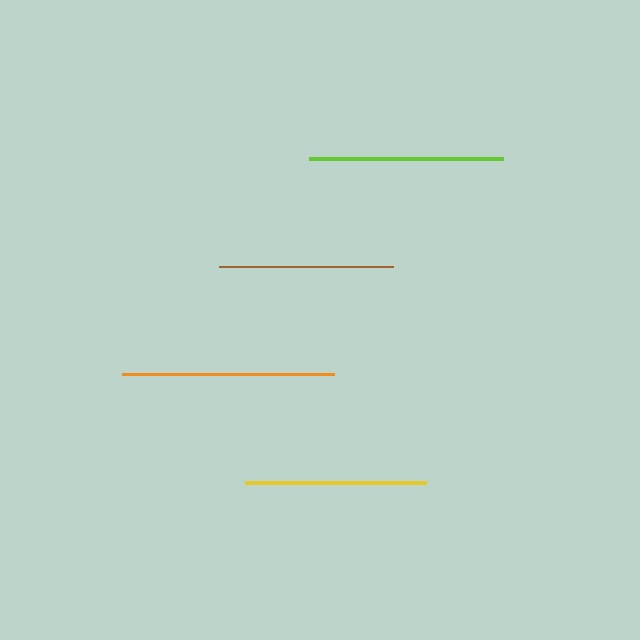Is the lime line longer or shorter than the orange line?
The orange line is longer than the lime line.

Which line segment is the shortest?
The brown line is the shortest at approximately 174 pixels.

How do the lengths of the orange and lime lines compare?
The orange and lime lines are approximately the same length.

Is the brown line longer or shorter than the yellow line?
The yellow line is longer than the brown line.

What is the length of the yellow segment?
The yellow segment is approximately 181 pixels long.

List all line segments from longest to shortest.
From longest to shortest: orange, lime, yellow, brown.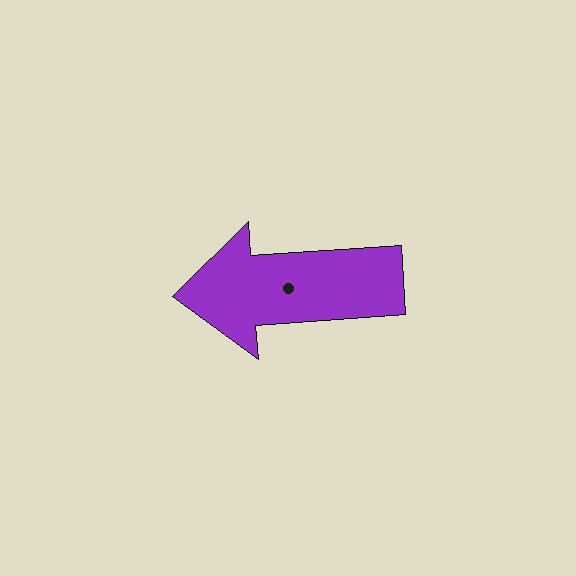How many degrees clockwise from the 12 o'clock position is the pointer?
Approximately 266 degrees.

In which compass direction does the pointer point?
West.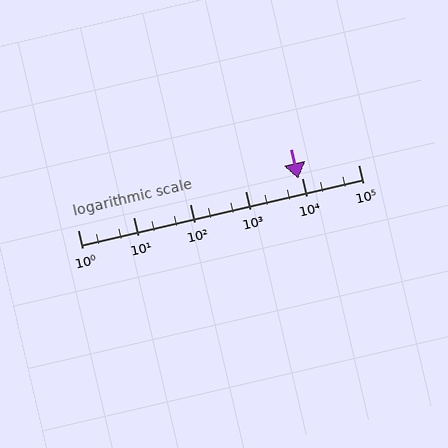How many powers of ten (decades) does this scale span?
The scale spans 5 decades, from 1 to 100000.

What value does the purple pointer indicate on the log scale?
The pointer indicates approximately 8400.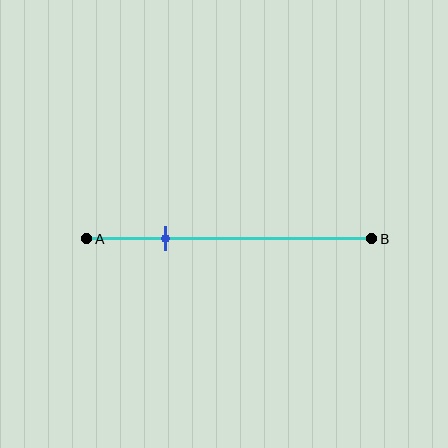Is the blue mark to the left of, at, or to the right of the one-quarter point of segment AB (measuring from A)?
The blue mark is approximately at the one-quarter point of segment AB.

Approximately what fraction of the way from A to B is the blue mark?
The blue mark is approximately 30% of the way from A to B.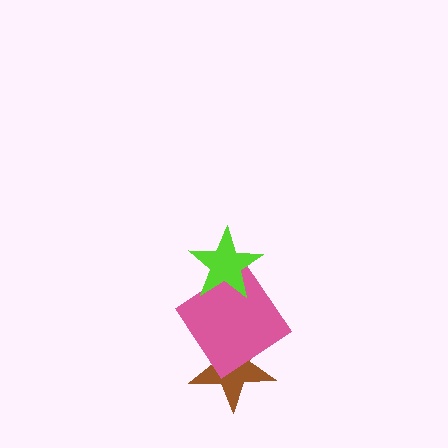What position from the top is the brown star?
The brown star is 3rd from the top.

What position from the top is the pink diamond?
The pink diamond is 2nd from the top.